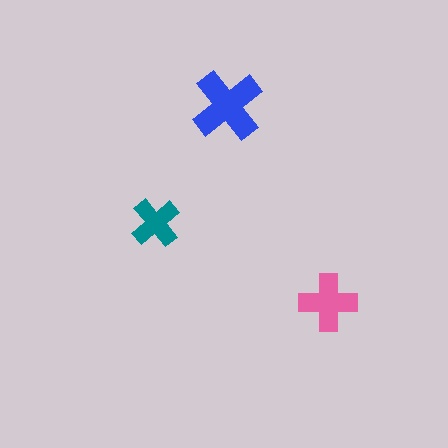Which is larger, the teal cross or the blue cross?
The blue one.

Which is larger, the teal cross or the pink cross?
The pink one.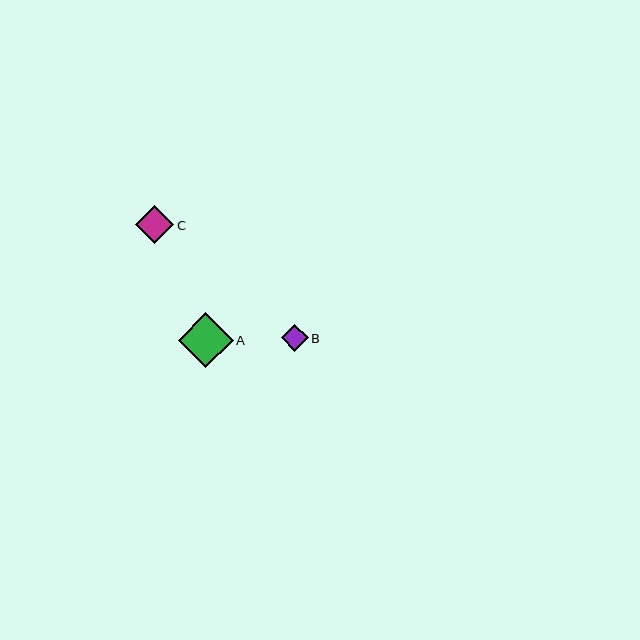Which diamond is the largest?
Diamond A is the largest with a size of approximately 55 pixels.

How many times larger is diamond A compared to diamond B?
Diamond A is approximately 2.0 times the size of diamond B.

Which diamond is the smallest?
Diamond B is the smallest with a size of approximately 27 pixels.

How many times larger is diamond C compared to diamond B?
Diamond C is approximately 1.4 times the size of diamond B.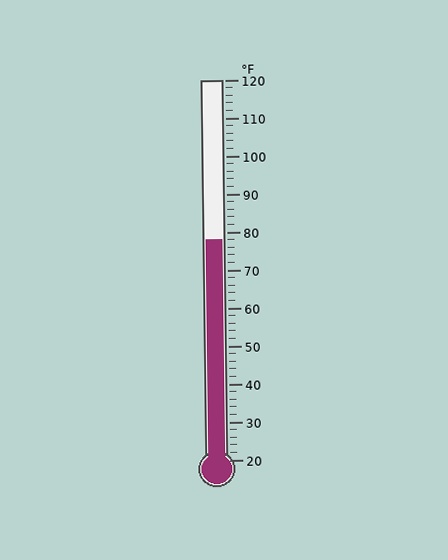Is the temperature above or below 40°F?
The temperature is above 40°F.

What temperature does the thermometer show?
The thermometer shows approximately 78°F.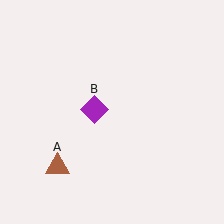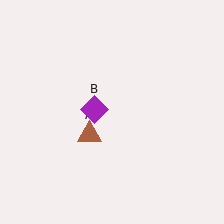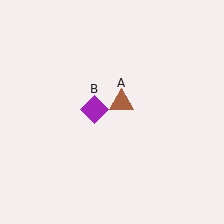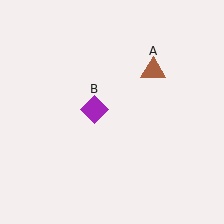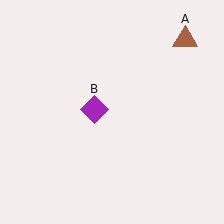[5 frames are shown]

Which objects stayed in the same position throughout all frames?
Purple diamond (object B) remained stationary.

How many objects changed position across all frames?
1 object changed position: brown triangle (object A).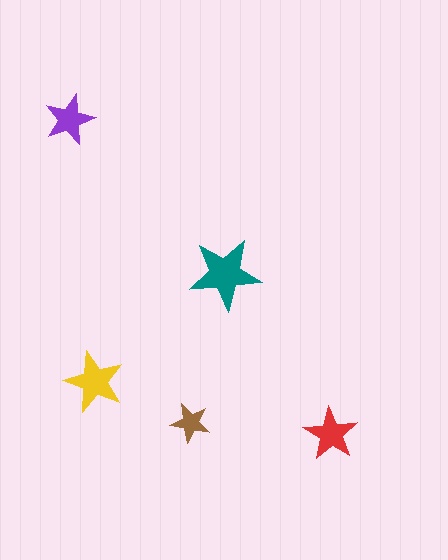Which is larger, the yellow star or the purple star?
The yellow one.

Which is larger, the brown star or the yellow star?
The yellow one.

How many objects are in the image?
There are 5 objects in the image.